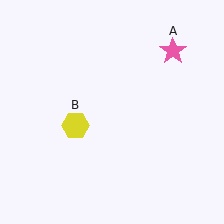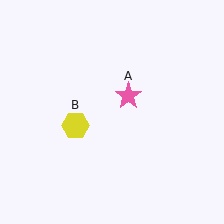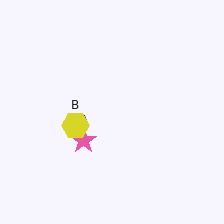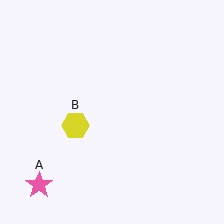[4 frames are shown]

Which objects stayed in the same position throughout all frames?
Yellow hexagon (object B) remained stationary.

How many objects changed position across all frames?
1 object changed position: pink star (object A).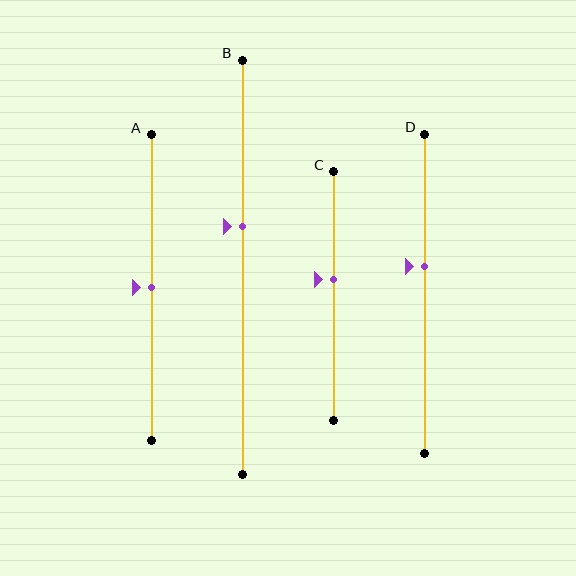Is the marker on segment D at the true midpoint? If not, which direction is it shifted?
No, the marker on segment D is shifted upward by about 9% of the segment length.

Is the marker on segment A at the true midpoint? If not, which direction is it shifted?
Yes, the marker on segment A is at the true midpoint.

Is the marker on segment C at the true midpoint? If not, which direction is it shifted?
No, the marker on segment C is shifted upward by about 7% of the segment length.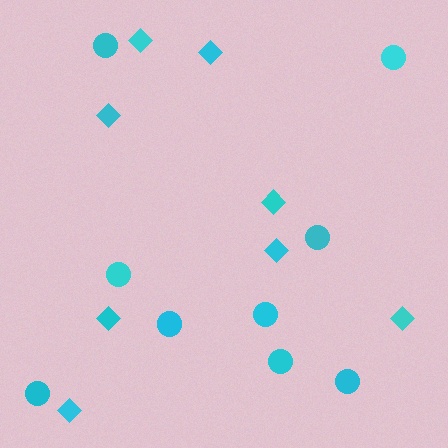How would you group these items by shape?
There are 2 groups: one group of circles (9) and one group of diamonds (8).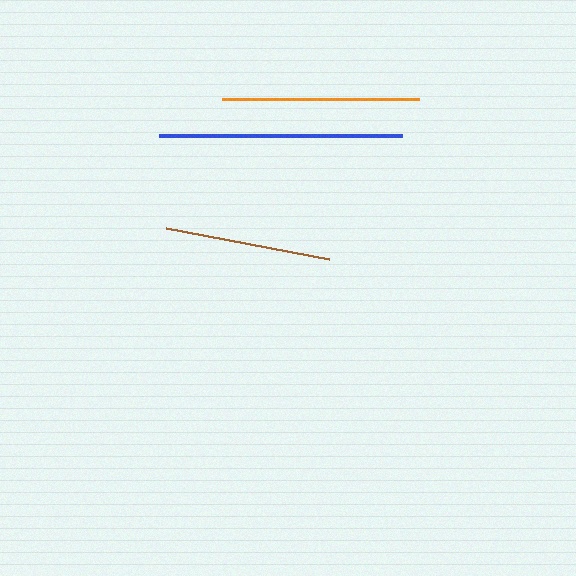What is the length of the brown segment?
The brown segment is approximately 165 pixels long.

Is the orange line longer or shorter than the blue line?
The blue line is longer than the orange line.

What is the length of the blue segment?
The blue segment is approximately 243 pixels long.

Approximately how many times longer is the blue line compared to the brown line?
The blue line is approximately 1.5 times the length of the brown line.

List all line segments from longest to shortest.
From longest to shortest: blue, orange, brown.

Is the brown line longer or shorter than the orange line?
The orange line is longer than the brown line.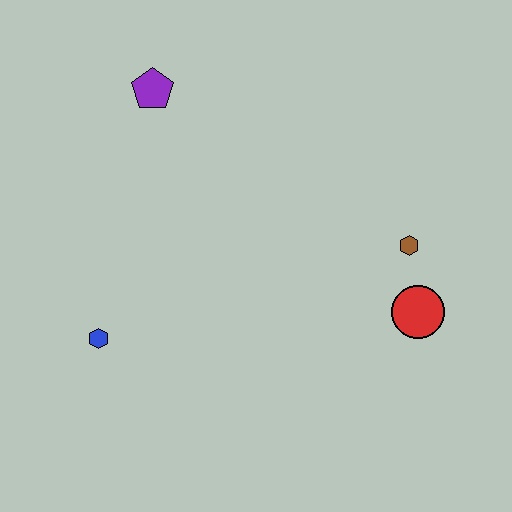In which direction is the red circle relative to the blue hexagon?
The red circle is to the right of the blue hexagon.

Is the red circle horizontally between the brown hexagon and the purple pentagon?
No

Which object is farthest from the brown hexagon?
The blue hexagon is farthest from the brown hexagon.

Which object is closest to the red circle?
The brown hexagon is closest to the red circle.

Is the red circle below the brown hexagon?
Yes